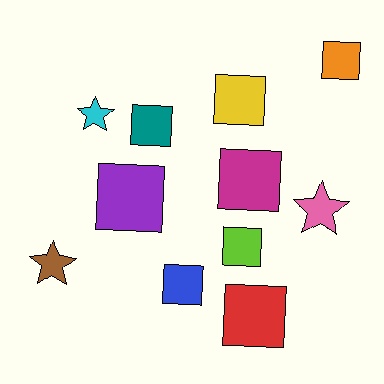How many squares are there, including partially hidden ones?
There are 8 squares.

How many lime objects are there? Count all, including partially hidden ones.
There is 1 lime object.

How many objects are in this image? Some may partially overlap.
There are 11 objects.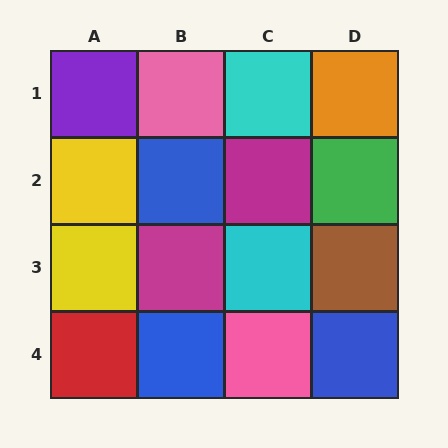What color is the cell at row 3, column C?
Cyan.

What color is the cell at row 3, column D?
Brown.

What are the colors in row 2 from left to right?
Yellow, blue, magenta, green.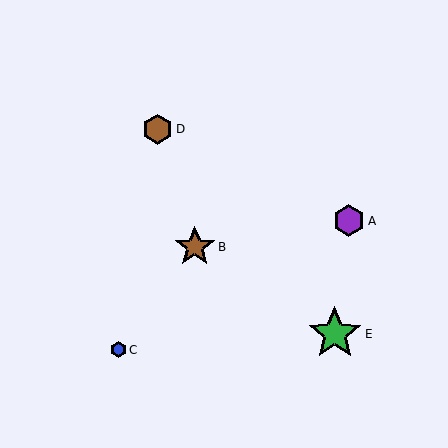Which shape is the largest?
The green star (labeled E) is the largest.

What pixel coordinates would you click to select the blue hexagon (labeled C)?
Click at (118, 350) to select the blue hexagon C.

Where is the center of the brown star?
The center of the brown star is at (195, 247).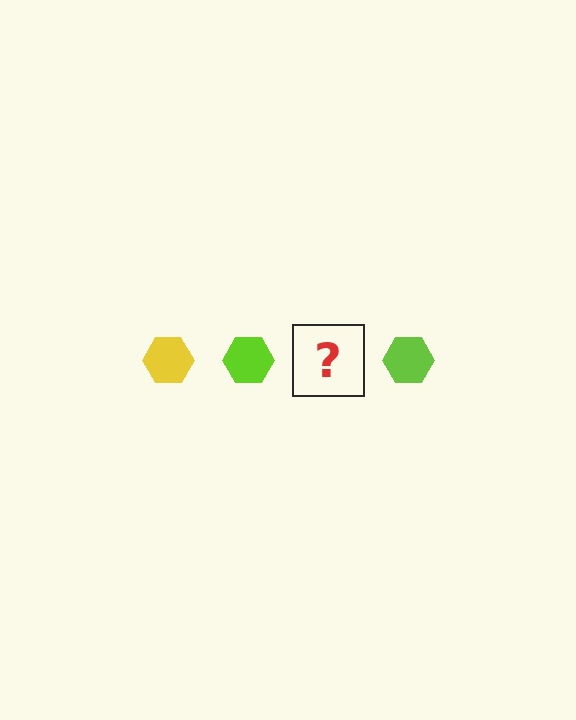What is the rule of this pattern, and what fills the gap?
The rule is that the pattern cycles through yellow, lime hexagons. The gap should be filled with a yellow hexagon.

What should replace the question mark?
The question mark should be replaced with a yellow hexagon.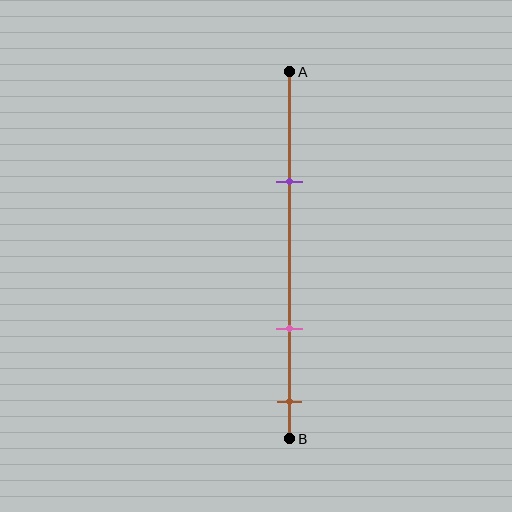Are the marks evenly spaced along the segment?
No, the marks are not evenly spaced.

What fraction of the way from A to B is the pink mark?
The pink mark is approximately 70% (0.7) of the way from A to B.